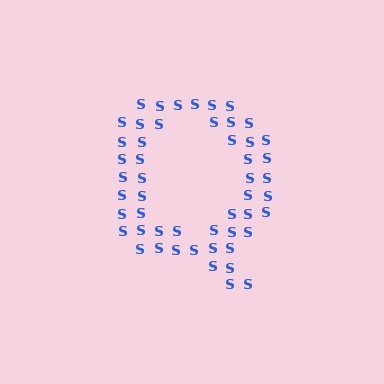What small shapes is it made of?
It is made of small letter S's.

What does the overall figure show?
The overall figure shows the letter Q.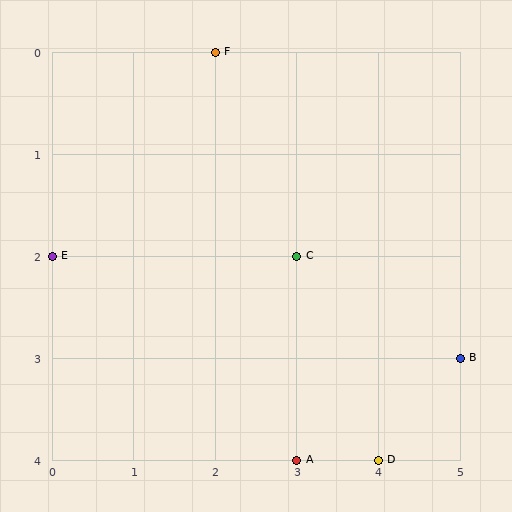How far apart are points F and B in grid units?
Points F and B are 3 columns and 3 rows apart (about 4.2 grid units diagonally).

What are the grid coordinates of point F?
Point F is at grid coordinates (2, 0).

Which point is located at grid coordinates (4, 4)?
Point D is at (4, 4).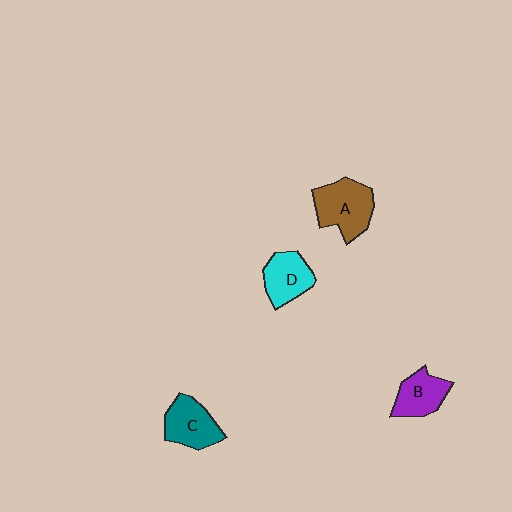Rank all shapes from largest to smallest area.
From largest to smallest: A (brown), C (teal), D (cyan), B (purple).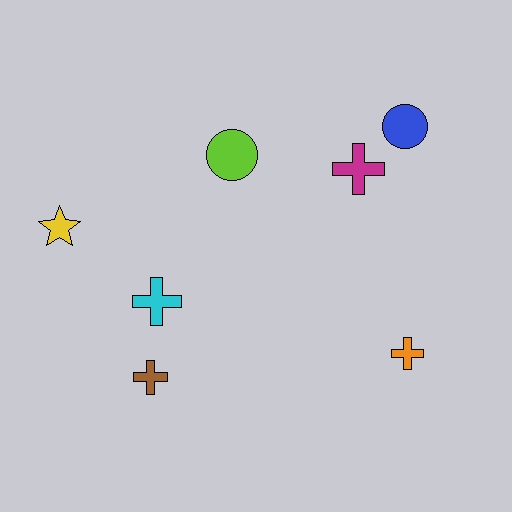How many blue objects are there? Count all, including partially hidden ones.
There is 1 blue object.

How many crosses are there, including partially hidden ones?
There are 4 crosses.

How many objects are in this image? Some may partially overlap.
There are 7 objects.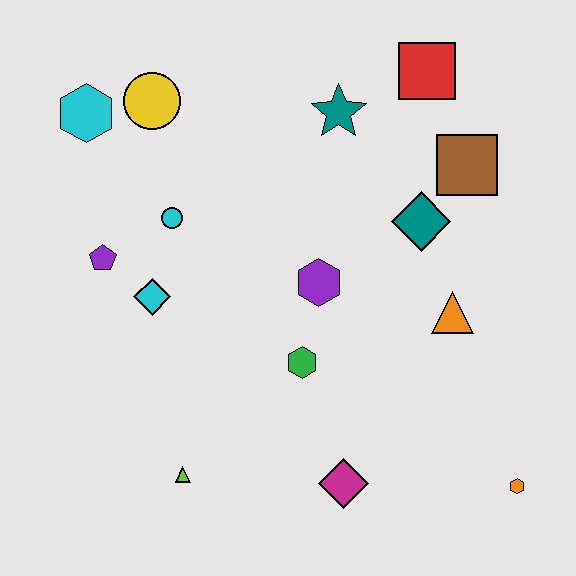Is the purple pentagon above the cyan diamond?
Yes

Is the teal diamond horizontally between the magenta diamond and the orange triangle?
Yes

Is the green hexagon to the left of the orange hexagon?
Yes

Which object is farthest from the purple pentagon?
The orange hexagon is farthest from the purple pentagon.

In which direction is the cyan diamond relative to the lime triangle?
The cyan diamond is above the lime triangle.